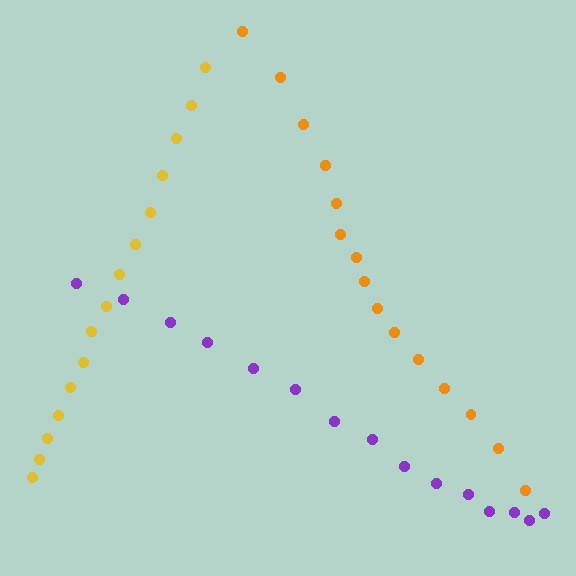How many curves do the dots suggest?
There are 3 distinct paths.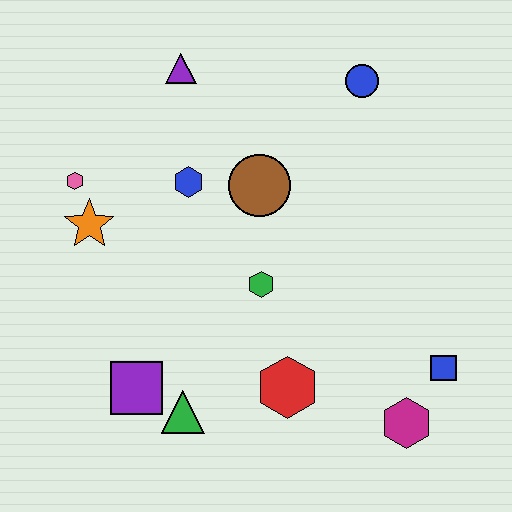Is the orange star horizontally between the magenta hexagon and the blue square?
No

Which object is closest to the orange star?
The pink hexagon is closest to the orange star.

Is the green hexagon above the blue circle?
No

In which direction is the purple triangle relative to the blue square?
The purple triangle is above the blue square.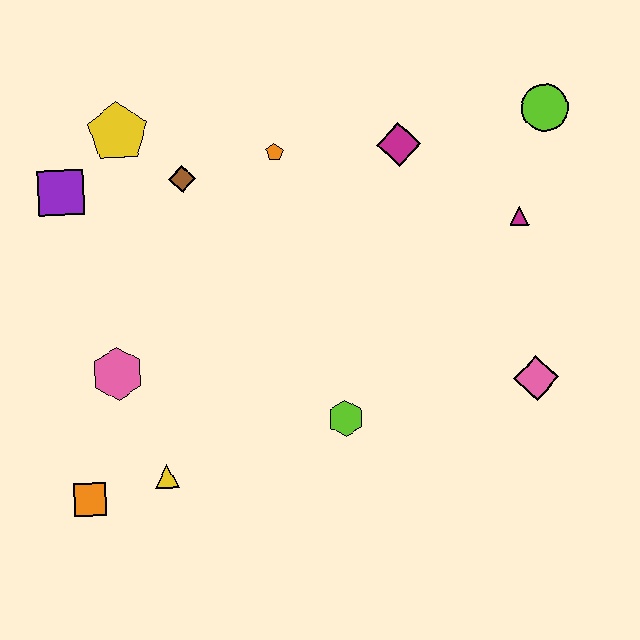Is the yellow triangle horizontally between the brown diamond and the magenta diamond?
No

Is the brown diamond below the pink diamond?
No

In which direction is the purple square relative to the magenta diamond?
The purple square is to the left of the magenta diamond.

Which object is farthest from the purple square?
The pink diamond is farthest from the purple square.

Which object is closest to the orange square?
The yellow triangle is closest to the orange square.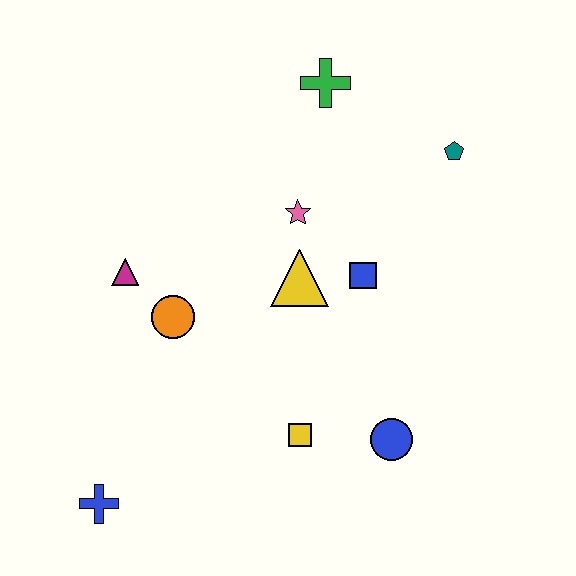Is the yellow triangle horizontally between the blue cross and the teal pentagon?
Yes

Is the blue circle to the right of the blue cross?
Yes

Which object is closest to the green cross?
The pink star is closest to the green cross.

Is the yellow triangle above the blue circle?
Yes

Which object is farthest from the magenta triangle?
The teal pentagon is farthest from the magenta triangle.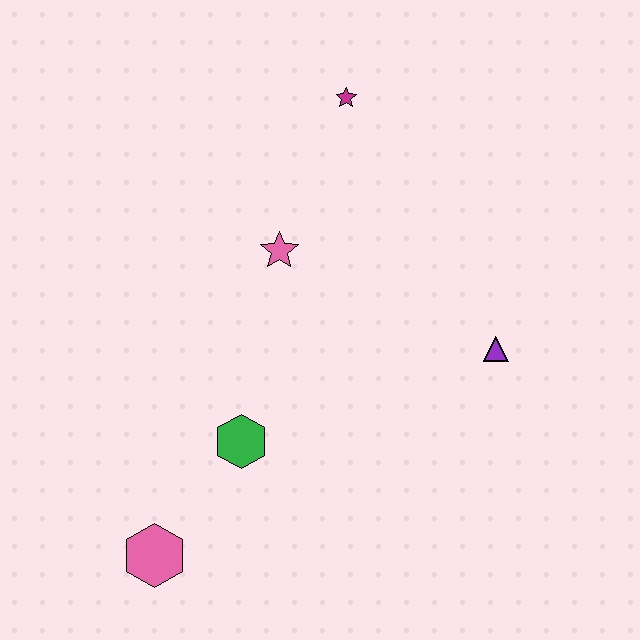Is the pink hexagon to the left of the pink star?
Yes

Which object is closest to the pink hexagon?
The green hexagon is closest to the pink hexagon.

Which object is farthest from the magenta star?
The pink hexagon is farthest from the magenta star.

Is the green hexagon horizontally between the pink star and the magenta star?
No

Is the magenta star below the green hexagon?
No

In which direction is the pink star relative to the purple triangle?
The pink star is to the left of the purple triangle.